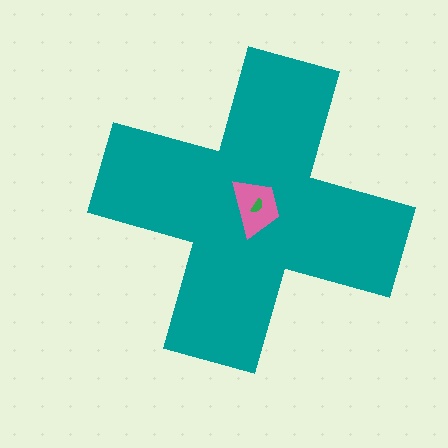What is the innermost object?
The green semicircle.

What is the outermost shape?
The teal cross.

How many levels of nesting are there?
3.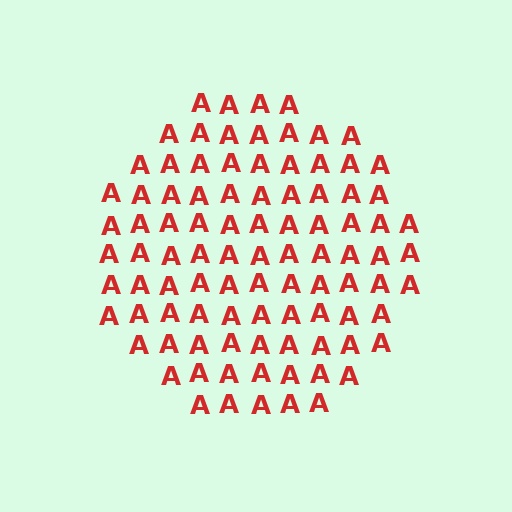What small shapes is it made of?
It is made of small letter A's.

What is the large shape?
The large shape is a circle.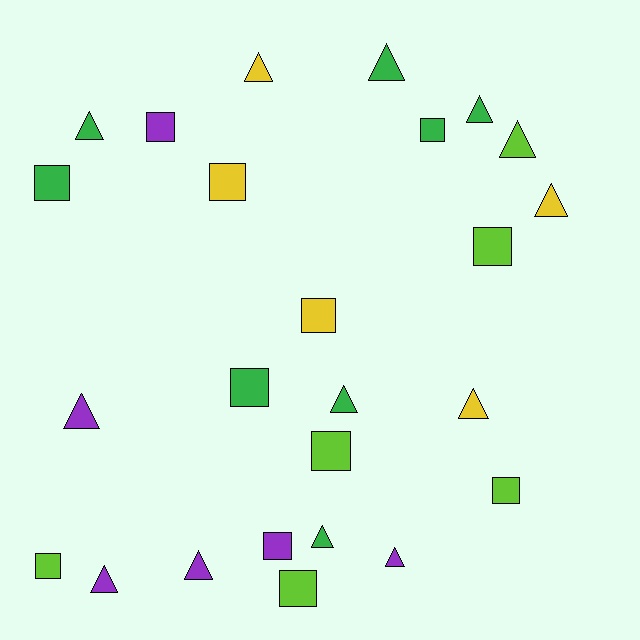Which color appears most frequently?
Green, with 8 objects.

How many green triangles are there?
There are 5 green triangles.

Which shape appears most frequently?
Triangle, with 13 objects.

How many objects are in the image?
There are 25 objects.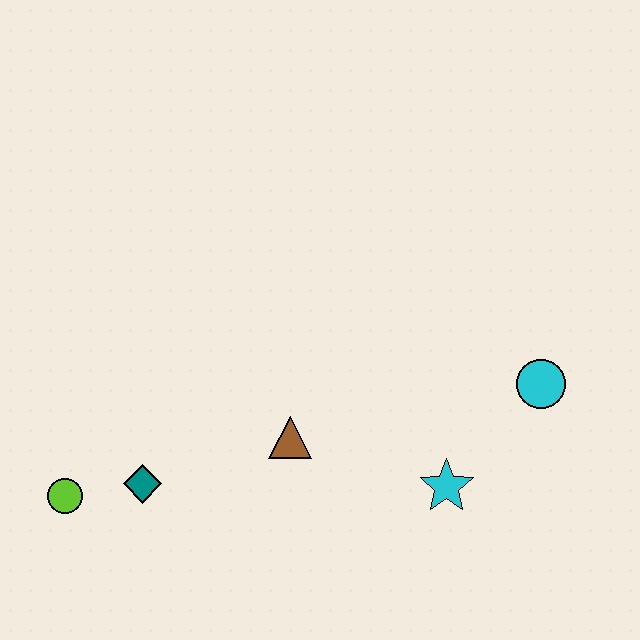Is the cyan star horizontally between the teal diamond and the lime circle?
No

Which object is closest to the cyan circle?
The cyan star is closest to the cyan circle.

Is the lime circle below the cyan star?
Yes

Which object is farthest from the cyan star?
The lime circle is farthest from the cyan star.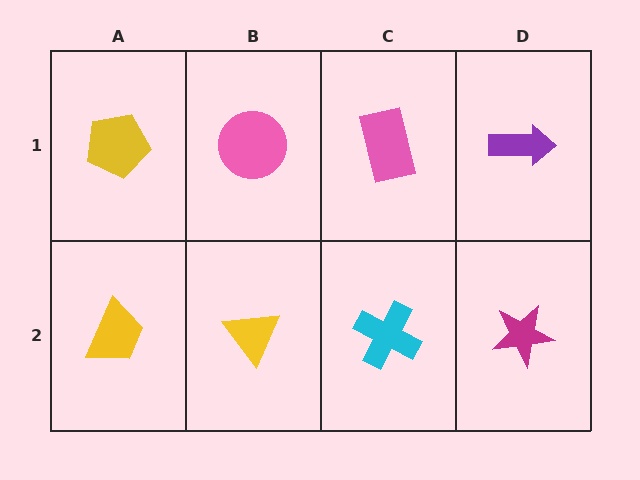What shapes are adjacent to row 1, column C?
A cyan cross (row 2, column C), a pink circle (row 1, column B), a purple arrow (row 1, column D).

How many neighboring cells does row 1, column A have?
2.